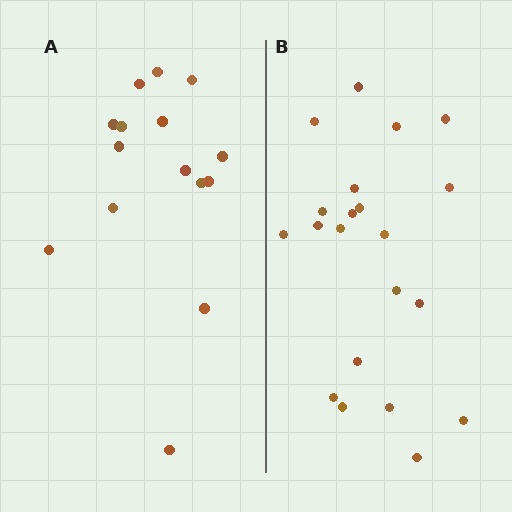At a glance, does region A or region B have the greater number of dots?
Region B (the right region) has more dots.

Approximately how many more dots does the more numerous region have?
Region B has about 6 more dots than region A.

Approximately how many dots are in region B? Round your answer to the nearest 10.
About 20 dots. (The exact count is 21, which rounds to 20.)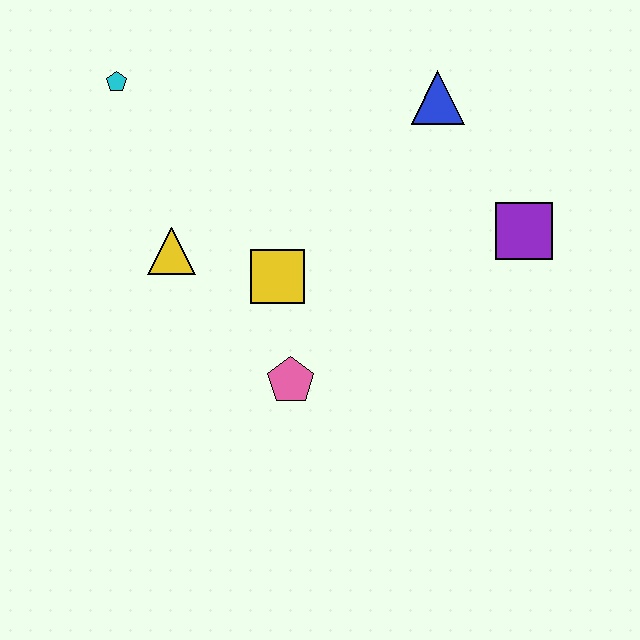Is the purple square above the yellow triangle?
Yes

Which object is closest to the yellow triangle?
The yellow square is closest to the yellow triangle.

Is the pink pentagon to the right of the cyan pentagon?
Yes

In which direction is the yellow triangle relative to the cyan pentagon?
The yellow triangle is below the cyan pentagon.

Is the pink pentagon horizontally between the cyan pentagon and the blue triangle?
Yes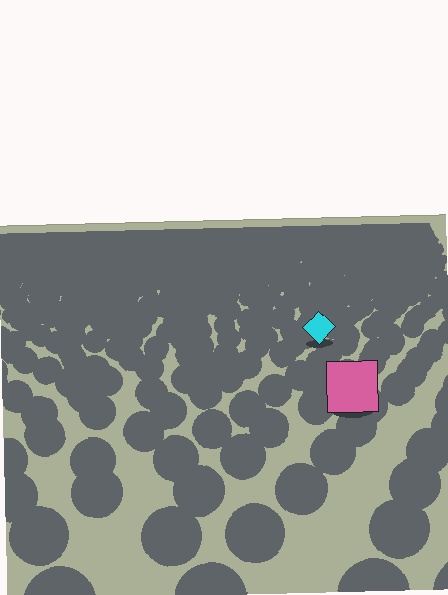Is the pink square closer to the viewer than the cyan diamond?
Yes. The pink square is closer — you can tell from the texture gradient: the ground texture is coarser near it.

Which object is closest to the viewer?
The pink square is closest. The texture marks near it are larger and more spread out.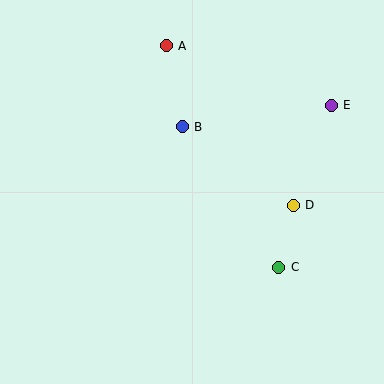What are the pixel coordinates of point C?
Point C is at (279, 267).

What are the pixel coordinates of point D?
Point D is at (293, 205).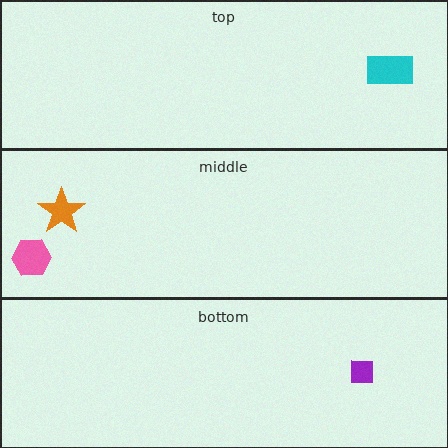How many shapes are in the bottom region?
1.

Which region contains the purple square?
The bottom region.